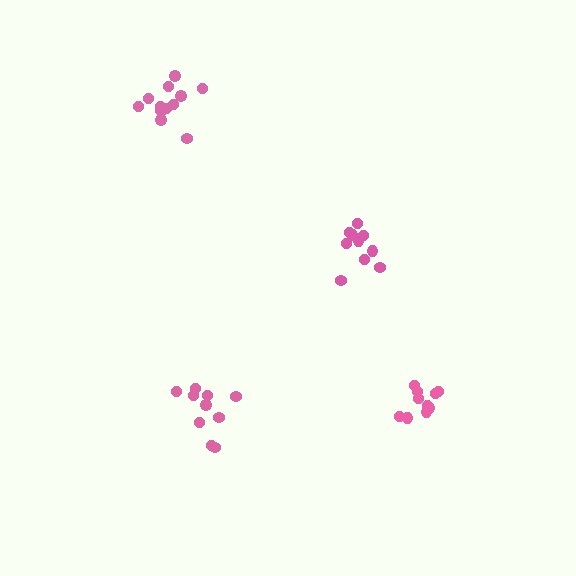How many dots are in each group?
Group 1: 10 dots, Group 2: 13 dots, Group 3: 10 dots, Group 4: 10 dots (43 total).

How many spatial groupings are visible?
There are 4 spatial groupings.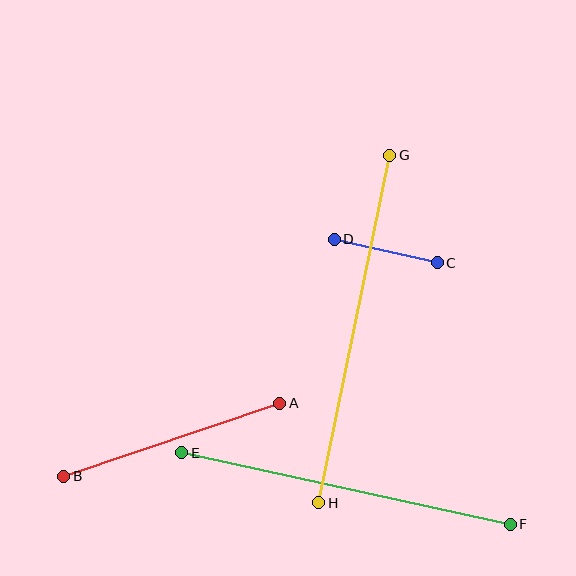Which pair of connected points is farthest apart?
Points G and H are farthest apart.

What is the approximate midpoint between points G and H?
The midpoint is at approximately (354, 329) pixels.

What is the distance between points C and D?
The distance is approximately 106 pixels.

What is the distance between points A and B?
The distance is approximately 228 pixels.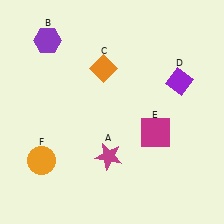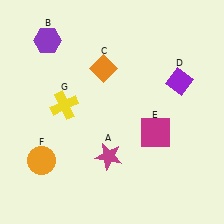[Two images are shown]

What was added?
A yellow cross (G) was added in Image 2.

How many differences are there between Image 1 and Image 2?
There is 1 difference between the two images.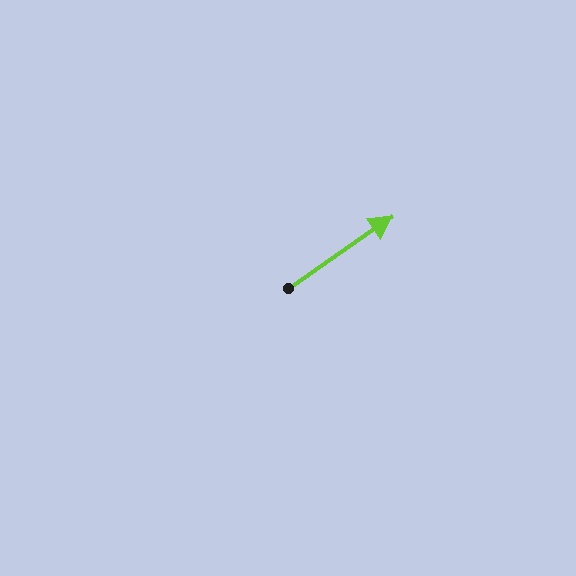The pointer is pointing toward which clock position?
Roughly 2 o'clock.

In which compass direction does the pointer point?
Northeast.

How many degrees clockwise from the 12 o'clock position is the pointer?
Approximately 55 degrees.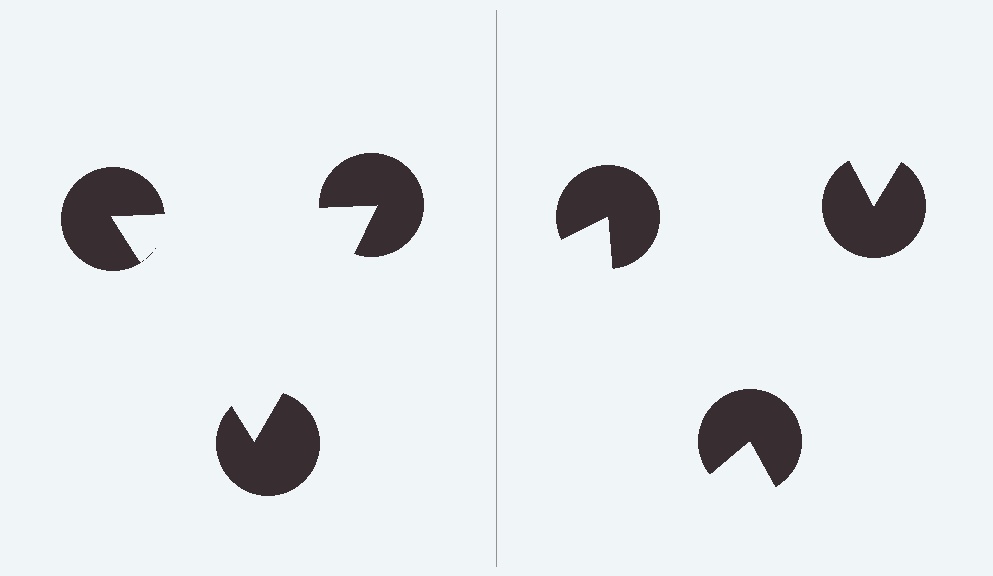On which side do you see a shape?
An illusory triangle appears on the left side. On the right side the wedge cuts are rotated, so no coherent shape forms.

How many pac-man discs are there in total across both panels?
6 — 3 on each side.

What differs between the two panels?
The pac-man discs are positioned identically on both sides; only the wedge orientations differ. On the left they align to a triangle; on the right they are misaligned.